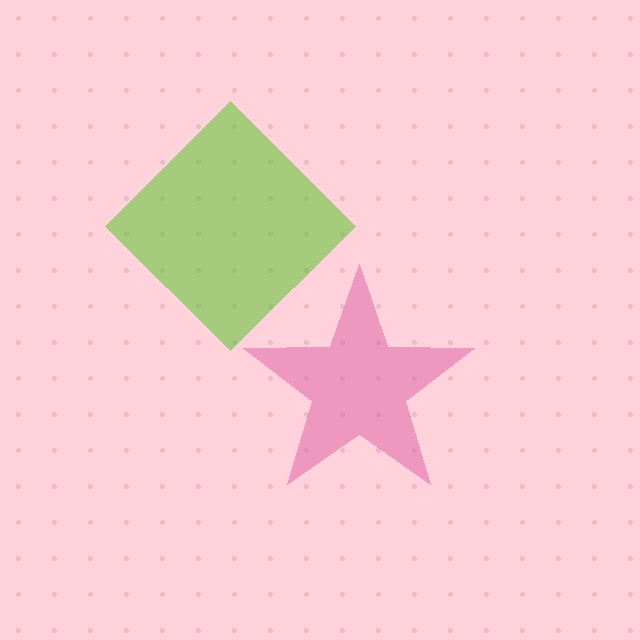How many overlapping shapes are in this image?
There are 2 overlapping shapes in the image.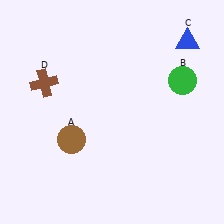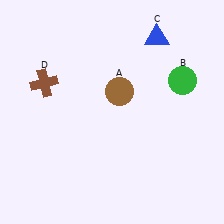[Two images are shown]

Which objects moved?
The objects that moved are: the brown circle (A), the blue triangle (C).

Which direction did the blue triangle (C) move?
The blue triangle (C) moved left.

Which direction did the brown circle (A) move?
The brown circle (A) moved up.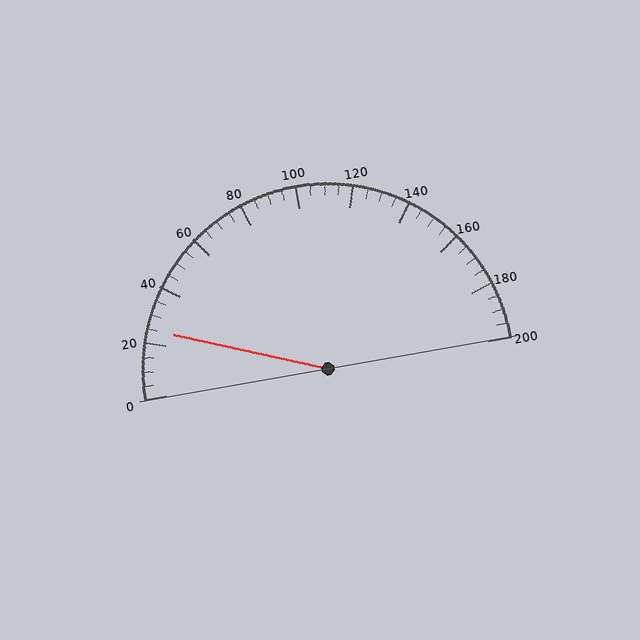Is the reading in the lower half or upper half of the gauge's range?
The reading is in the lower half of the range (0 to 200).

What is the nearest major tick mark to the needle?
The nearest major tick mark is 20.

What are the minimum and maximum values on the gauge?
The gauge ranges from 0 to 200.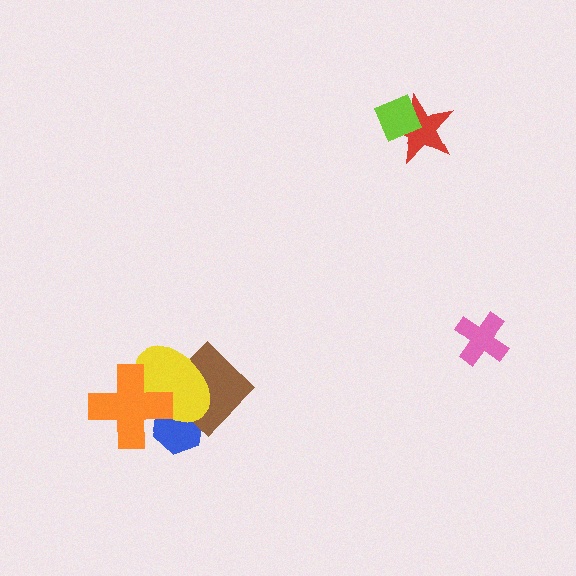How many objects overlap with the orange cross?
3 objects overlap with the orange cross.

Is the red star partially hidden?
Yes, it is partially covered by another shape.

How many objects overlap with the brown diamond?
3 objects overlap with the brown diamond.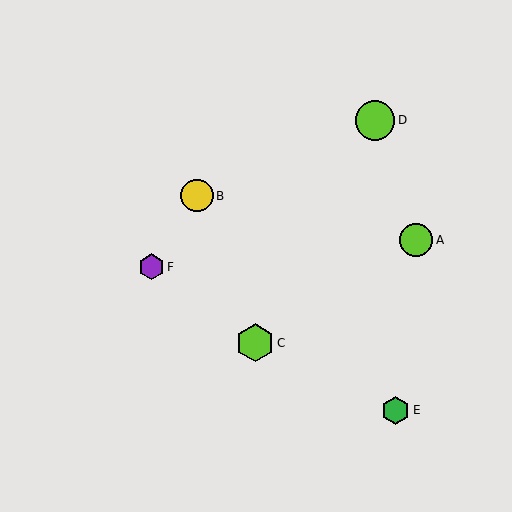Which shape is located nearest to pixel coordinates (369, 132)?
The lime circle (labeled D) at (375, 120) is nearest to that location.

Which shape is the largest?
The lime circle (labeled D) is the largest.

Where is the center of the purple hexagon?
The center of the purple hexagon is at (151, 267).